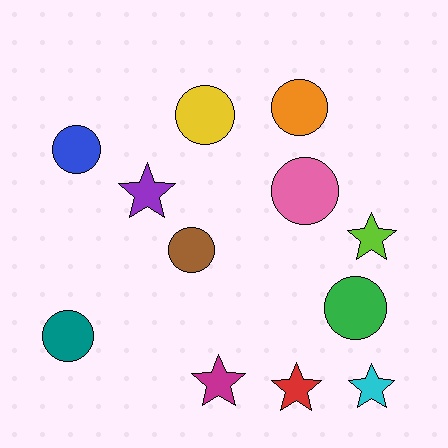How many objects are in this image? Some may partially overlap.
There are 12 objects.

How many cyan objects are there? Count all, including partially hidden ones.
There is 1 cyan object.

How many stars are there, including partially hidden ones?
There are 5 stars.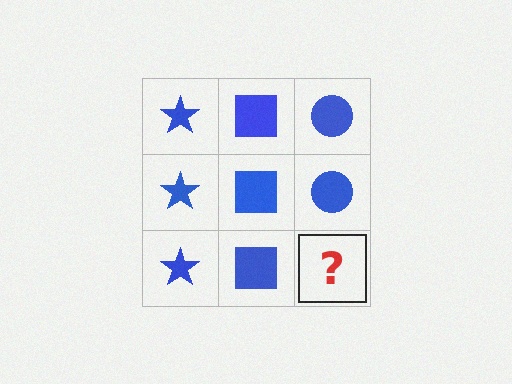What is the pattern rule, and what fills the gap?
The rule is that each column has a consistent shape. The gap should be filled with a blue circle.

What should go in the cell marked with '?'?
The missing cell should contain a blue circle.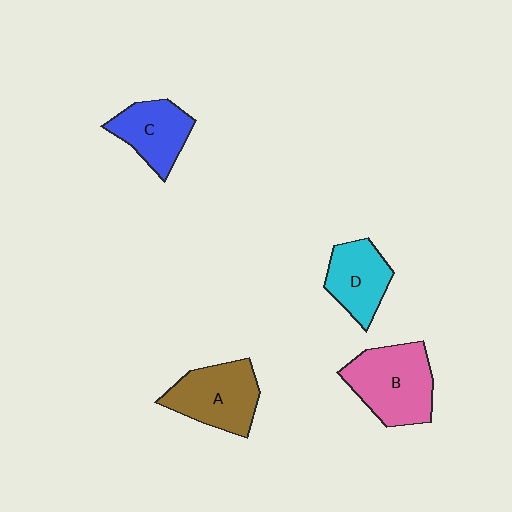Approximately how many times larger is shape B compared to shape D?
Approximately 1.4 times.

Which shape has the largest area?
Shape B (pink).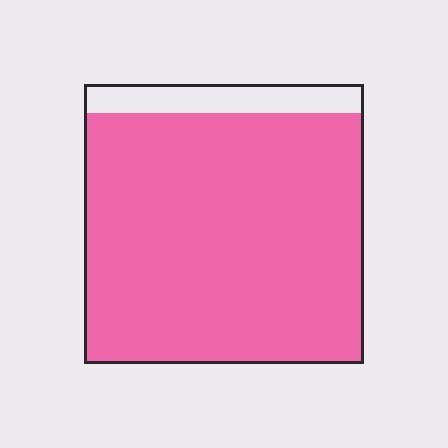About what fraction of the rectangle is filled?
About nine tenths (9/10).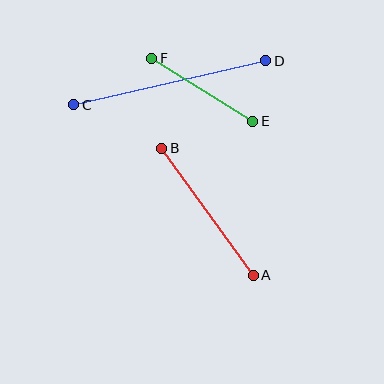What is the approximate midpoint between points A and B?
The midpoint is at approximately (207, 212) pixels.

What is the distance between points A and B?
The distance is approximately 157 pixels.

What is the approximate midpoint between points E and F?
The midpoint is at approximately (202, 90) pixels.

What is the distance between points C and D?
The distance is approximately 197 pixels.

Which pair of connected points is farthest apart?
Points C and D are farthest apart.